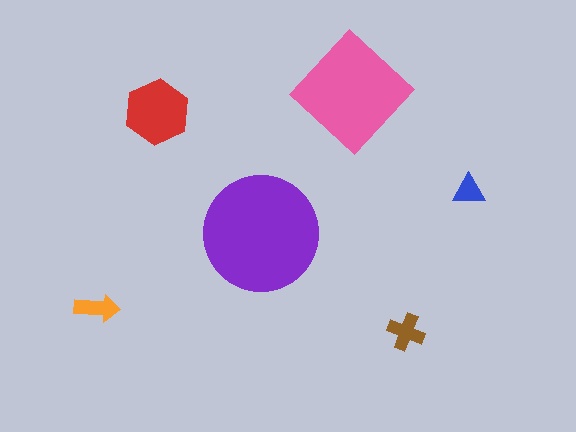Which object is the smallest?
The blue triangle.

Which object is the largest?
The purple circle.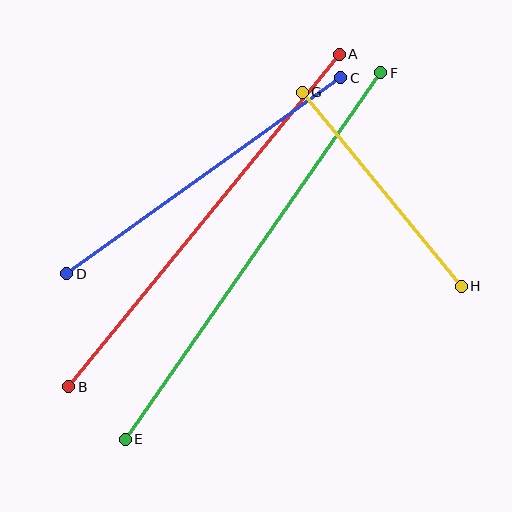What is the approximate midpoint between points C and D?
The midpoint is at approximately (204, 176) pixels.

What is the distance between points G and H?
The distance is approximately 251 pixels.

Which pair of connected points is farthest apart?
Points E and F are farthest apart.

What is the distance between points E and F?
The distance is approximately 447 pixels.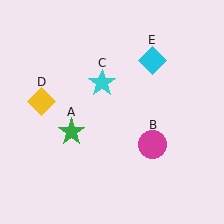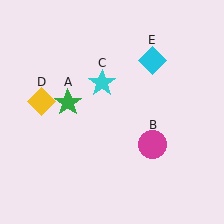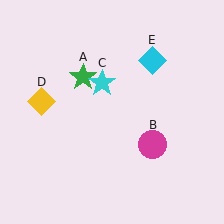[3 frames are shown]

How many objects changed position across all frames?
1 object changed position: green star (object A).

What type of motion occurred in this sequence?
The green star (object A) rotated clockwise around the center of the scene.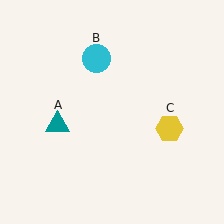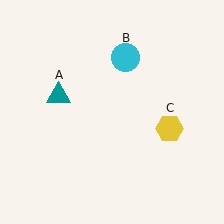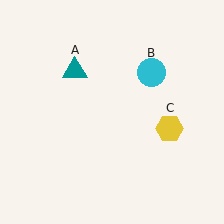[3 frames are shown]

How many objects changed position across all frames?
2 objects changed position: teal triangle (object A), cyan circle (object B).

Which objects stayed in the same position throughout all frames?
Yellow hexagon (object C) remained stationary.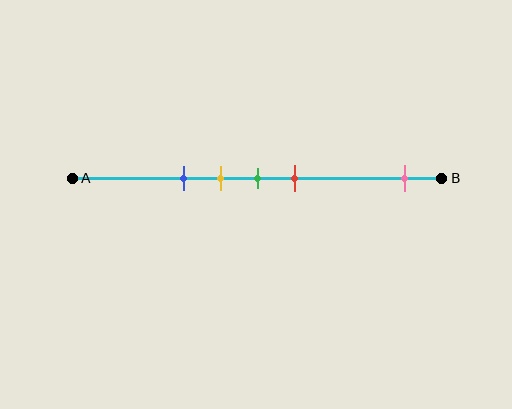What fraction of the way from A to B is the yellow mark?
The yellow mark is approximately 40% (0.4) of the way from A to B.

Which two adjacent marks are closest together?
The yellow and green marks are the closest adjacent pair.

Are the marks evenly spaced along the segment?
No, the marks are not evenly spaced.